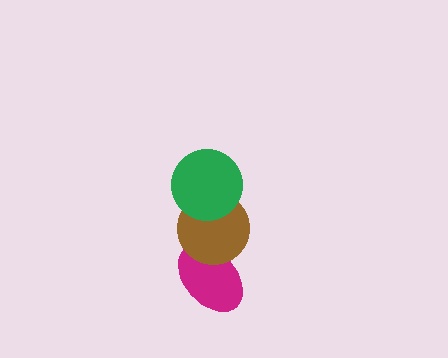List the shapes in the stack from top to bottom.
From top to bottom: the green circle, the brown circle, the magenta ellipse.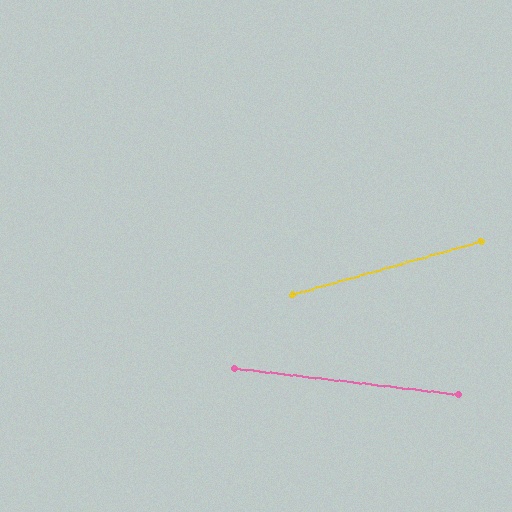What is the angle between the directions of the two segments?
Approximately 22 degrees.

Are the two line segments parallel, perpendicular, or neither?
Neither parallel nor perpendicular — they differ by about 22°.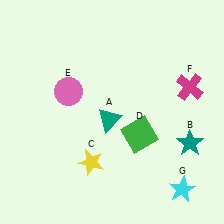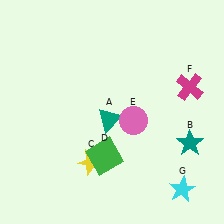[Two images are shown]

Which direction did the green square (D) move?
The green square (D) moved left.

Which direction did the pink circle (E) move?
The pink circle (E) moved right.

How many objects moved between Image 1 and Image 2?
2 objects moved between the two images.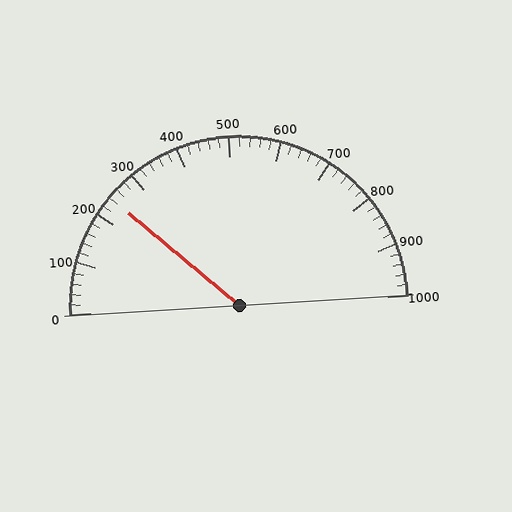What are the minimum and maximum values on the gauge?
The gauge ranges from 0 to 1000.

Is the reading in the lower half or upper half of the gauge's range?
The reading is in the lower half of the range (0 to 1000).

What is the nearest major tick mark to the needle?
The nearest major tick mark is 200.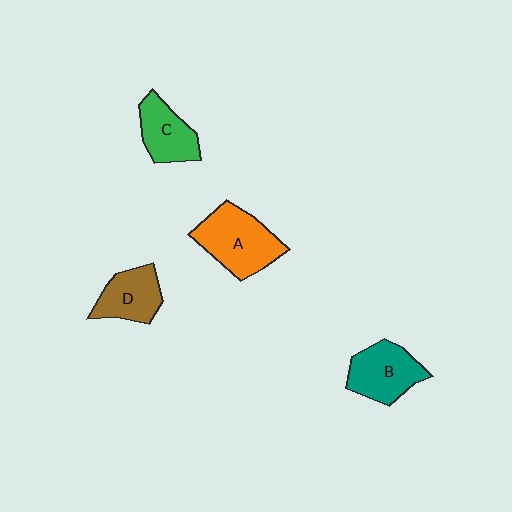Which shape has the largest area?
Shape A (orange).